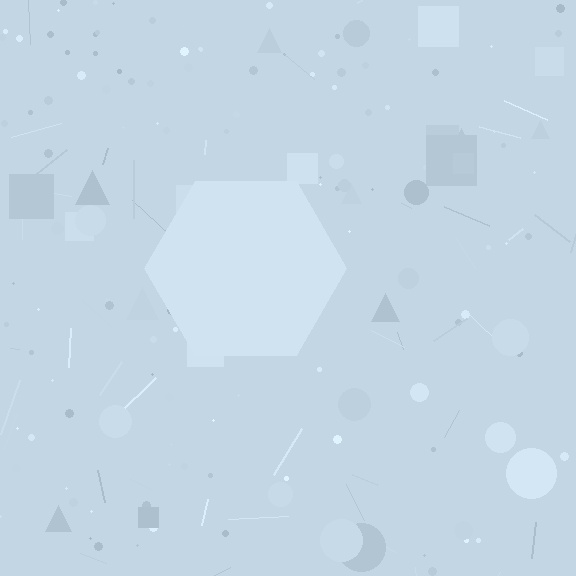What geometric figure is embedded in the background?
A hexagon is embedded in the background.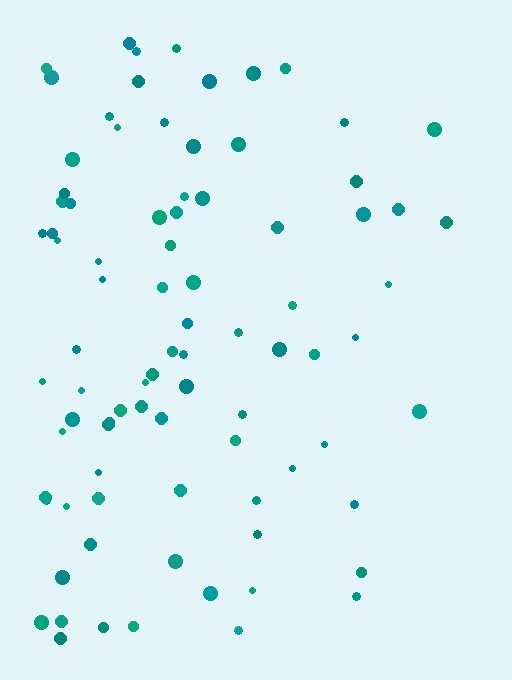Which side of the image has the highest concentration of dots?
The left.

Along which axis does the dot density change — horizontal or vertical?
Horizontal.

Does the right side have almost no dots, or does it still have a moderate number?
Still a moderate number, just noticeably fewer than the left.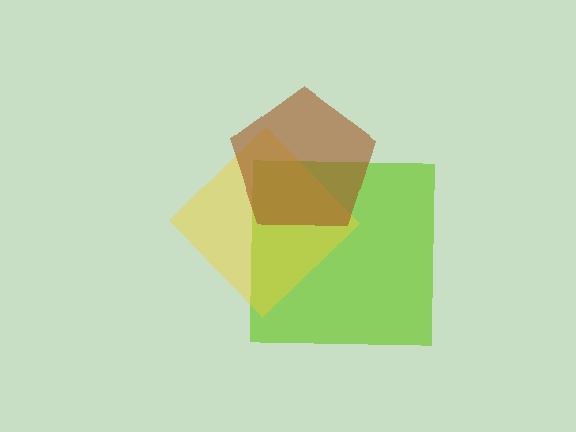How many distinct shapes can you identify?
There are 3 distinct shapes: a lime square, a yellow diamond, a brown pentagon.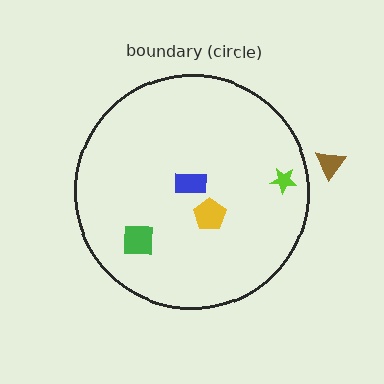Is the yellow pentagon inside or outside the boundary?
Inside.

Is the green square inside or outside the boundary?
Inside.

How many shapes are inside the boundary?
4 inside, 1 outside.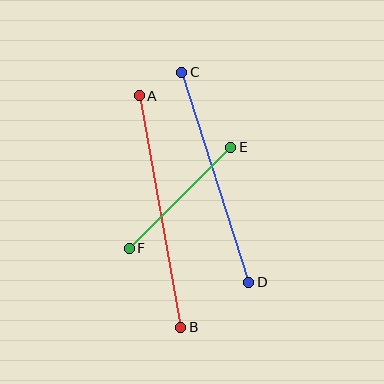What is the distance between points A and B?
The distance is approximately 235 pixels.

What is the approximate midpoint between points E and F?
The midpoint is at approximately (180, 198) pixels.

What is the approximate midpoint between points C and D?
The midpoint is at approximately (215, 177) pixels.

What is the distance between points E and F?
The distance is approximately 143 pixels.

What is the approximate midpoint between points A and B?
The midpoint is at approximately (160, 211) pixels.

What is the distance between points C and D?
The distance is approximately 221 pixels.